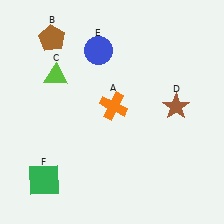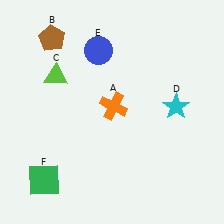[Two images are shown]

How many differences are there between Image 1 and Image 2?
There is 1 difference between the two images.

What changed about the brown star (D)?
In Image 1, D is brown. In Image 2, it changed to cyan.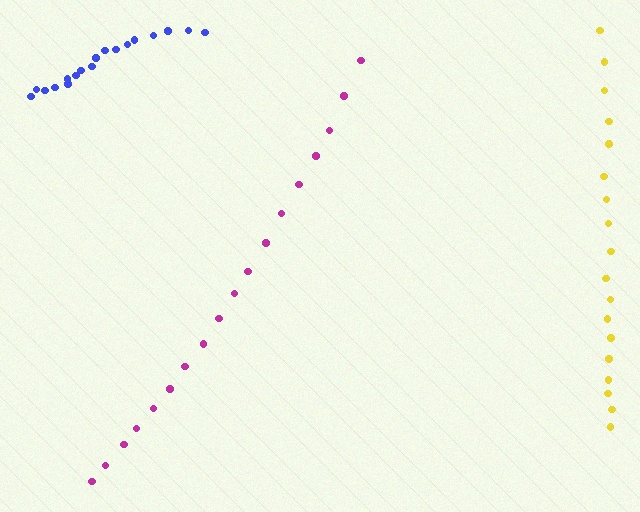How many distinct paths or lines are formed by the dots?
There are 3 distinct paths.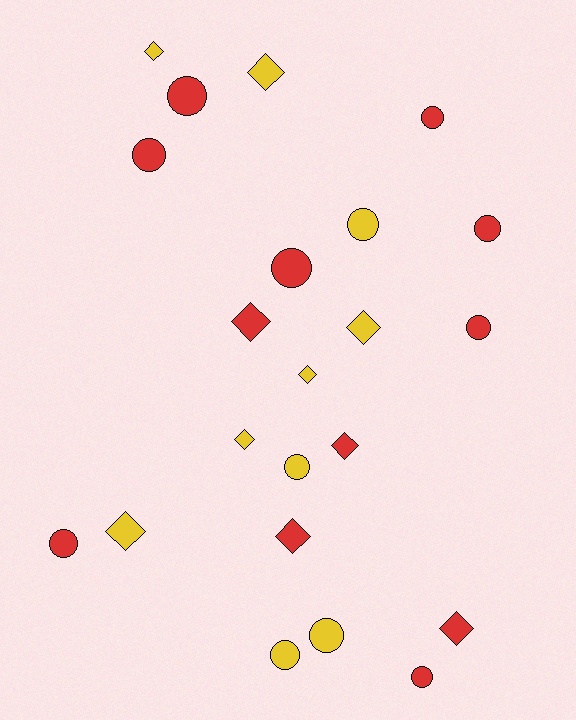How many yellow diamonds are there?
There are 6 yellow diamonds.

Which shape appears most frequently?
Circle, with 12 objects.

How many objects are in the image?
There are 22 objects.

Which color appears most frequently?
Red, with 12 objects.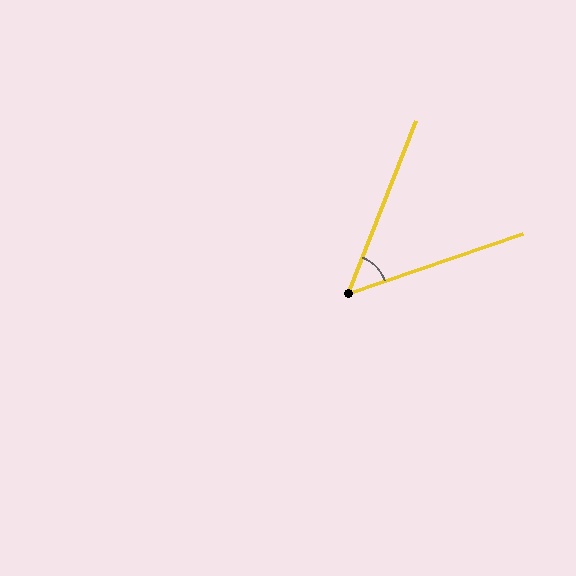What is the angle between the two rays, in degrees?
Approximately 50 degrees.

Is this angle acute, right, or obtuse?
It is acute.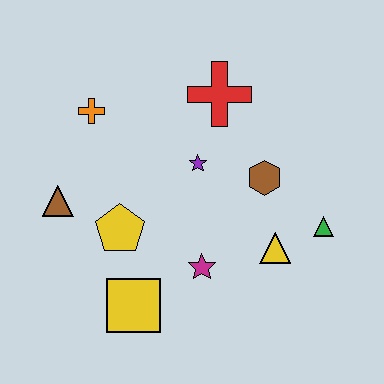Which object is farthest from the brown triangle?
The green triangle is farthest from the brown triangle.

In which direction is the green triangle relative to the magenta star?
The green triangle is to the right of the magenta star.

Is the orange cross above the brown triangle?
Yes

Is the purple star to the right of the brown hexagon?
No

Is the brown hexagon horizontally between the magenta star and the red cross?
No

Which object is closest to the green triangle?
The yellow triangle is closest to the green triangle.